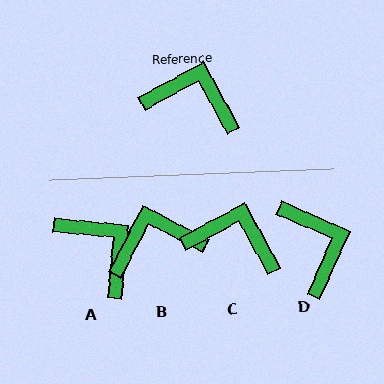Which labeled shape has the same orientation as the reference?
C.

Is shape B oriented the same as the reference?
No, it is off by about 34 degrees.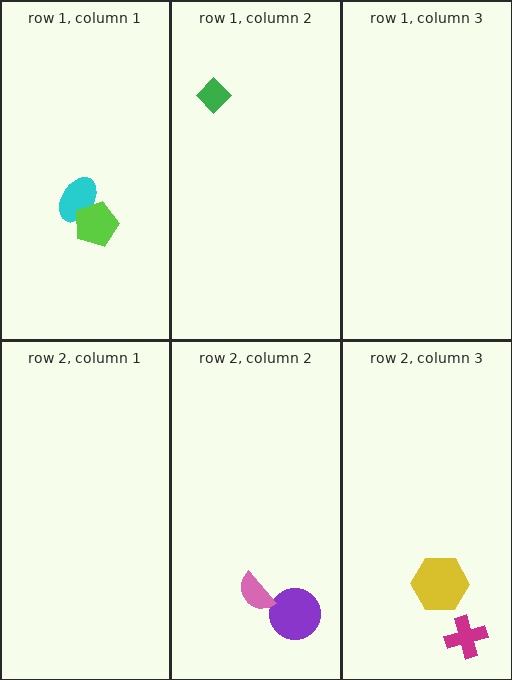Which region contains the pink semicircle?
The row 2, column 2 region.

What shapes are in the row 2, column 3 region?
The yellow hexagon, the magenta cross.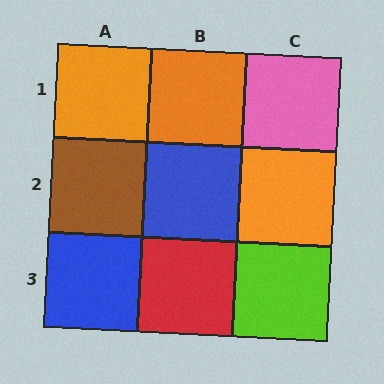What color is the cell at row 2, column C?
Orange.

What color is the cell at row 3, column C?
Lime.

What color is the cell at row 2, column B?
Blue.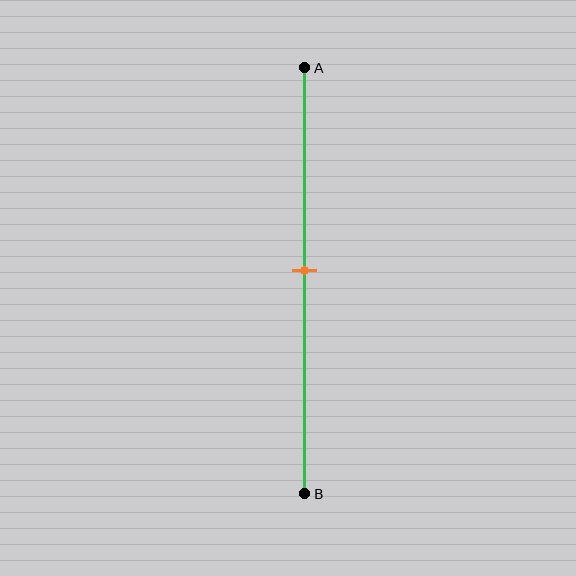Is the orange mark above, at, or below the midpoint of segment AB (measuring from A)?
The orange mark is approximately at the midpoint of segment AB.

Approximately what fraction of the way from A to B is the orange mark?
The orange mark is approximately 50% of the way from A to B.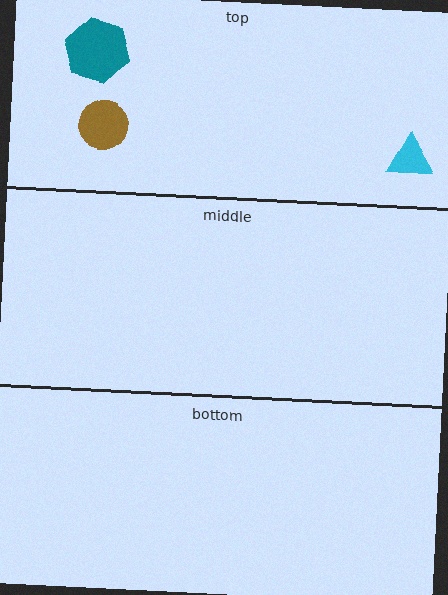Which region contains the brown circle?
The top region.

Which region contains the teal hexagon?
The top region.